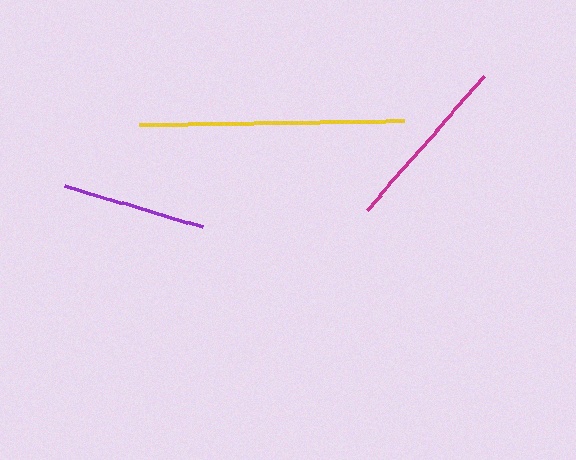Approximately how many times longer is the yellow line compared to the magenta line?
The yellow line is approximately 1.5 times the length of the magenta line.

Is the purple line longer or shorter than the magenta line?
The magenta line is longer than the purple line.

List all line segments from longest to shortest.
From longest to shortest: yellow, magenta, purple.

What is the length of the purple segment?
The purple segment is approximately 144 pixels long.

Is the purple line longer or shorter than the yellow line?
The yellow line is longer than the purple line.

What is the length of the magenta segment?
The magenta segment is approximately 178 pixels long.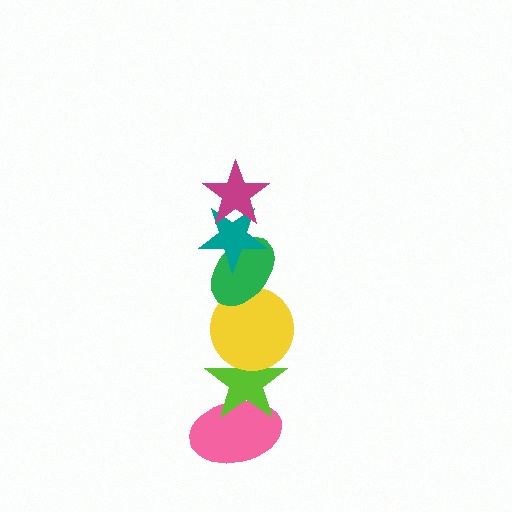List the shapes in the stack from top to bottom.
From top to bottom: the magenta star, the teal star, the green ellipse, the yellow circle, the lime star, the pink ellipse.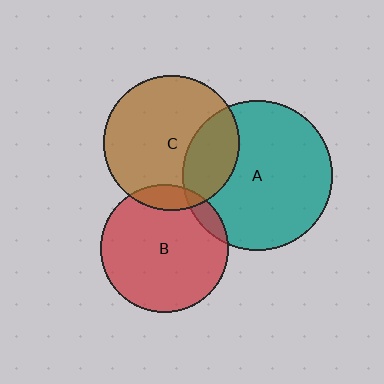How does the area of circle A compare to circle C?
Approximately 1.2 times.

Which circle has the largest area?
Circle A (teal).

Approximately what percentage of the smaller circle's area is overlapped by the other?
Approximately 25%.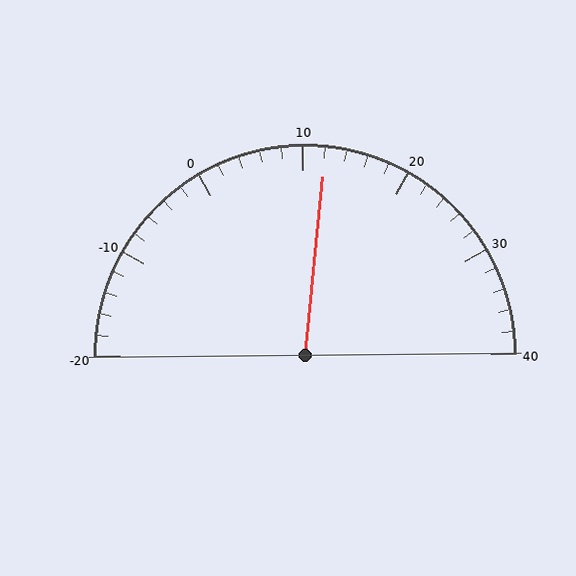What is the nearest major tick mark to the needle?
The nearest major tick mark is 10.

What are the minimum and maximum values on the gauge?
The gauge ranges from -20 to 40.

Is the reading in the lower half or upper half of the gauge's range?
The reading is in the upper half of the range (-20 to 40).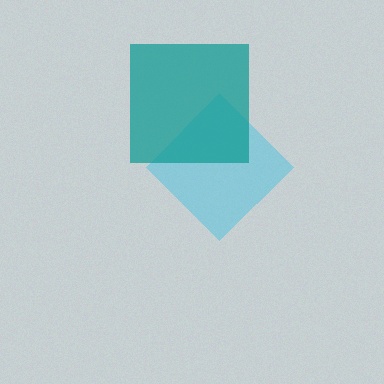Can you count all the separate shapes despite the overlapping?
Yes, there are 2 separate shapes.